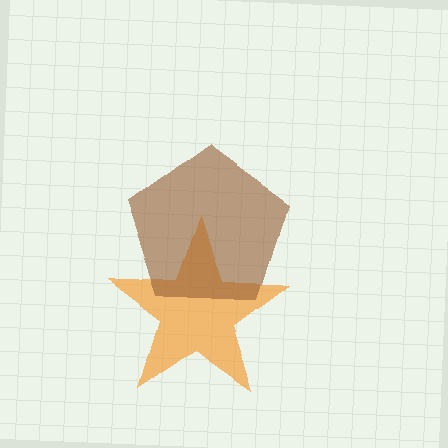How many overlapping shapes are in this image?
There are 2 overlapping shapes in the image.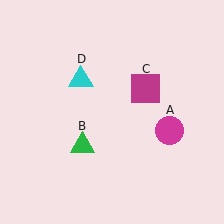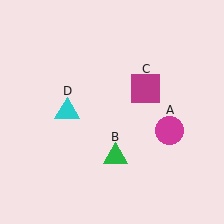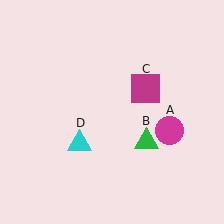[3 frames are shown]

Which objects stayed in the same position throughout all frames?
Magenta circle (object A) and magenta square (object C) remained stationary.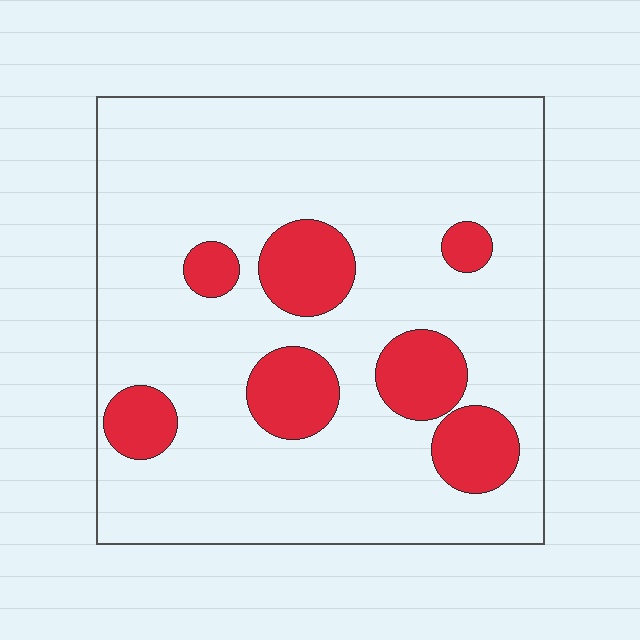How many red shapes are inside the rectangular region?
7.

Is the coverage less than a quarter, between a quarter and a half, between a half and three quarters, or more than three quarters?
Less than a quarter.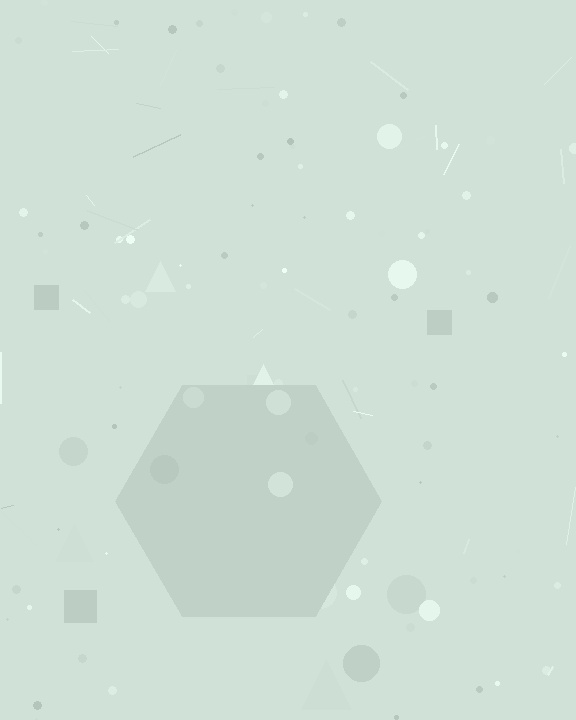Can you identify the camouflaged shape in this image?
The camouflaged shape is a hexagon.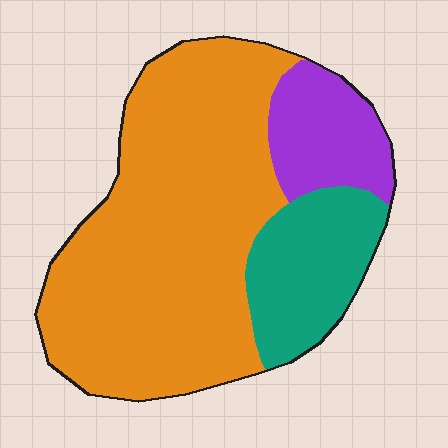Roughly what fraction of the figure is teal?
Teal takes up about one fifth (1/5) of the figure.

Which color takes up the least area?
Purple, at roughly 15%.